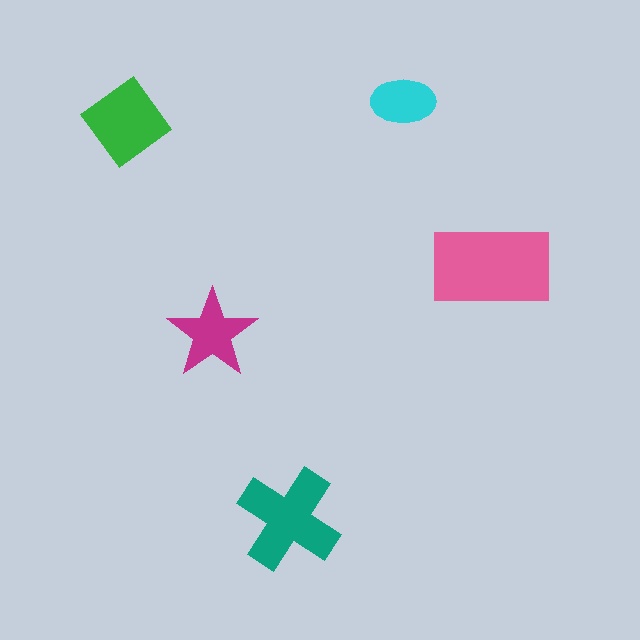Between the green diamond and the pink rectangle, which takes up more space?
The pink rectangle.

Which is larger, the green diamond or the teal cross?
The teal cross.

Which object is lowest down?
The teal cross is bottommost.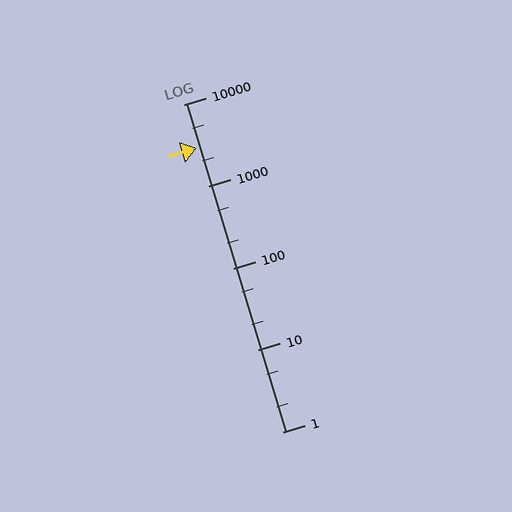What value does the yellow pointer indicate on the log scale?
The pointer indicates approximately 2900.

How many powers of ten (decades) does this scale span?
The scale spans 4 decades, from 1 to 10000.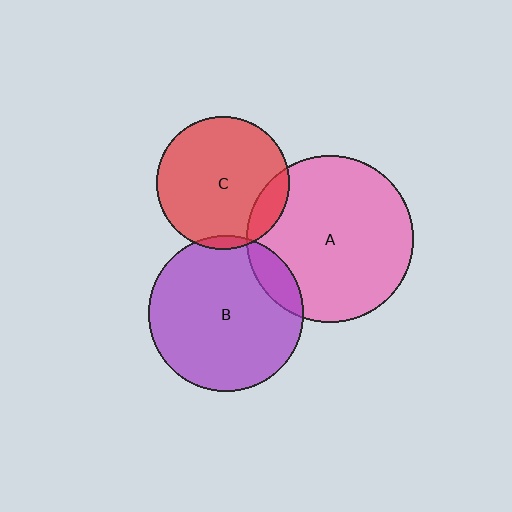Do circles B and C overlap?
Yes.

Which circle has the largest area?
Circle A (pink).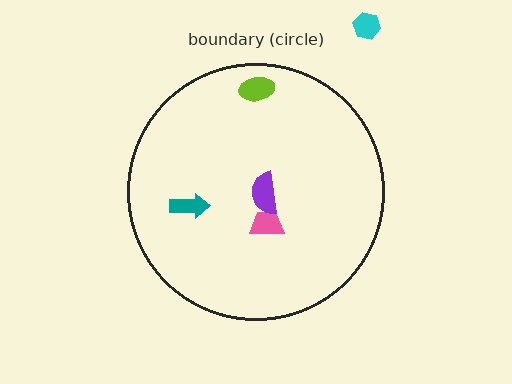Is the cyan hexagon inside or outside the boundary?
Outside.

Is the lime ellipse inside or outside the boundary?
Inside.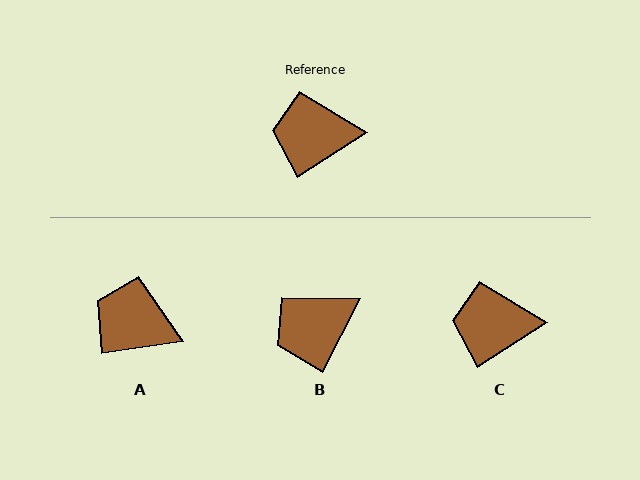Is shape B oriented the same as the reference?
No, it is off by about 31 degrees.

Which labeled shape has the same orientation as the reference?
C.